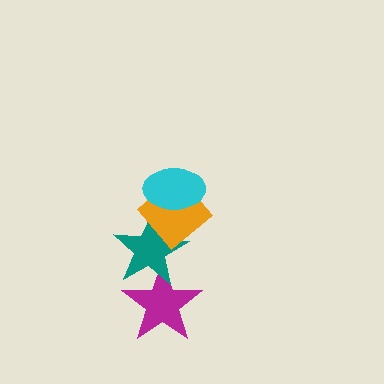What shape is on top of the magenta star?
The teal star is on top of the magenta star.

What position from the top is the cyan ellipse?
The cyan ellipse is 1st from the top.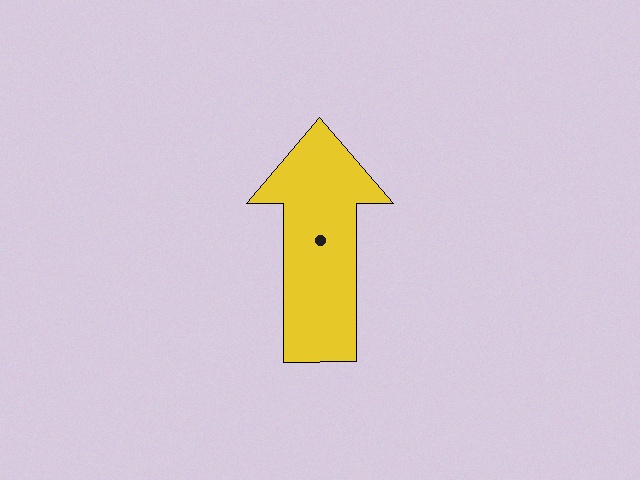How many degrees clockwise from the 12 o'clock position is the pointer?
Approximately 360 degrees.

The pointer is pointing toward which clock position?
Roughly 12 o'clock.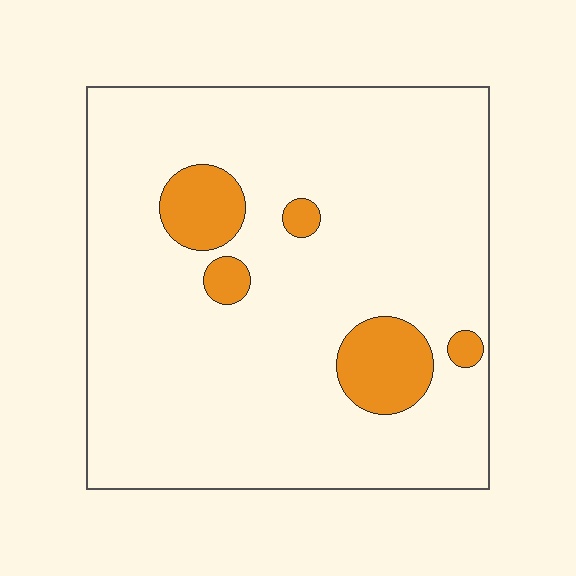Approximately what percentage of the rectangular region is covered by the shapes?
Approximately 10%.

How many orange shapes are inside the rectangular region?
5.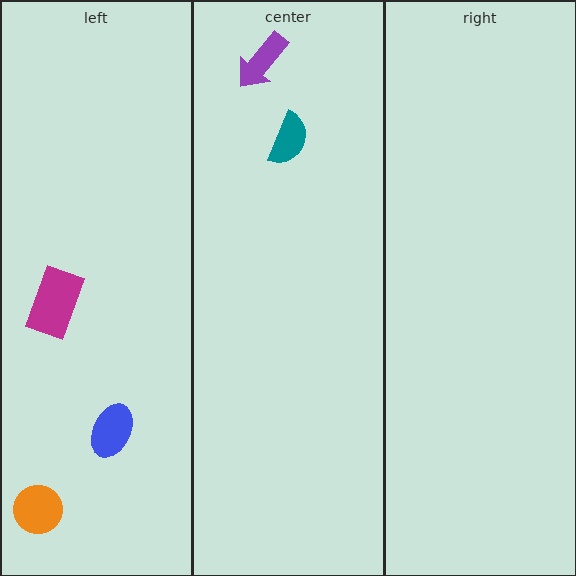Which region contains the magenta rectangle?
The left region.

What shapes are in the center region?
The teal semicircle, the purple arrow.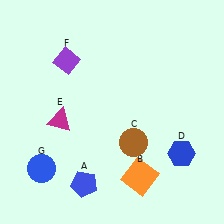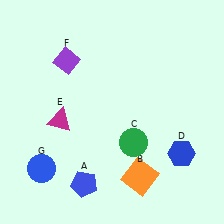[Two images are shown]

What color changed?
The circle (C) changed from brown in Image 1 to green in Image 2.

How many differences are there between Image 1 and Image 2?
There is 1 difference between the two images.